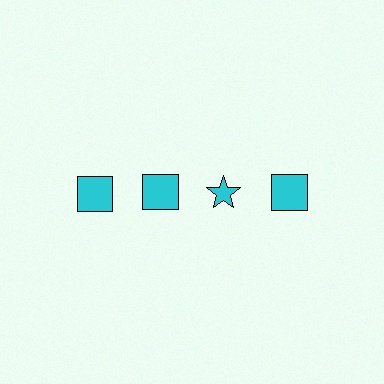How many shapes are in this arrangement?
There are 4 shapes arranged in a grid pattern.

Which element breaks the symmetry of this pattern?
The cyan star in the top row, center column breaks the symmetry. All other shapes are cyan squares.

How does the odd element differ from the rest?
It has a different shape: star instead of square.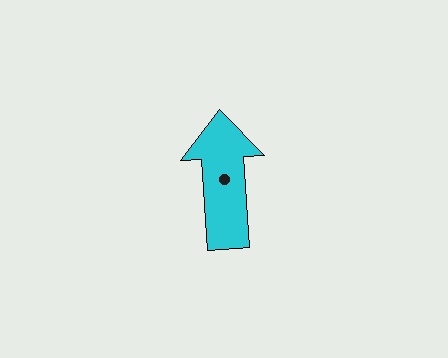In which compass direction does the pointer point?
North.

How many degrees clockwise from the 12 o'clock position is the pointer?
Approximately 356 degrees.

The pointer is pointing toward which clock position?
Roughly 12 o'clock.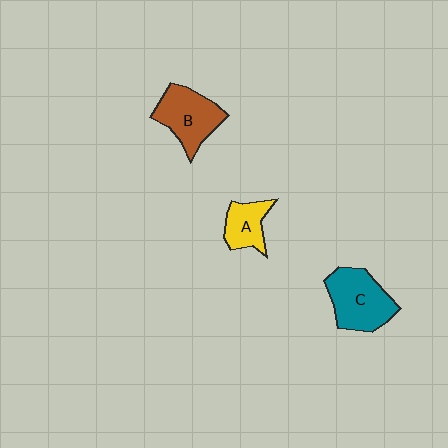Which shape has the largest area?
Shape C (teal).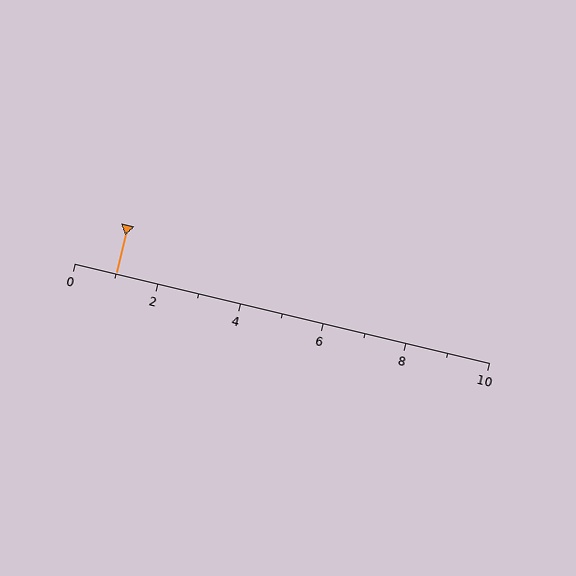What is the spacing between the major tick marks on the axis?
The major ticks are spaced 2 apart.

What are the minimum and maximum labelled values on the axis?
The axis runs from 0 to 10.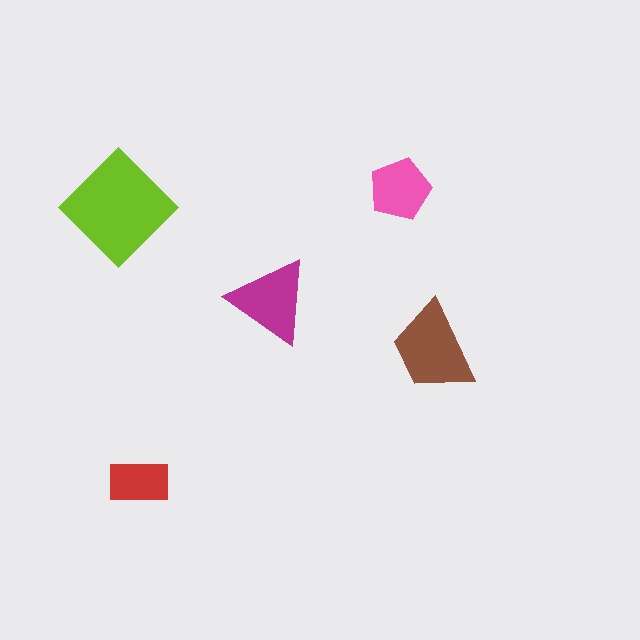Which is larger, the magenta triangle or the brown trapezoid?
The brown trapezoid.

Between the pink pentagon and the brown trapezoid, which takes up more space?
The brown trapezoid.